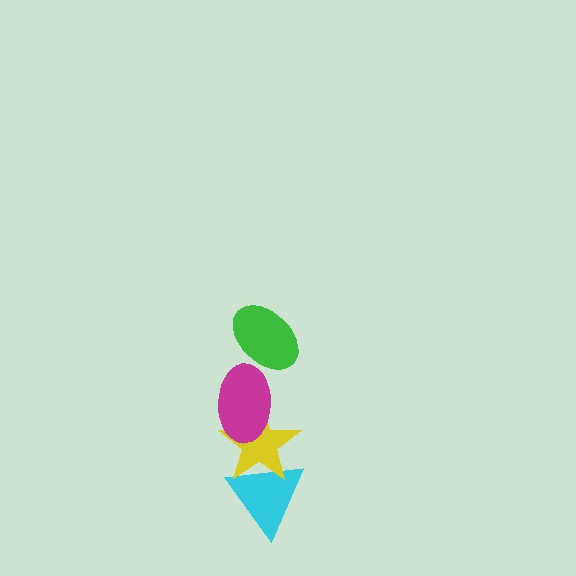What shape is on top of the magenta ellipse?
The green ellipse is on top of the magenta ellipse.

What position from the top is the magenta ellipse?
The magenta ellipse is 2nd from the top.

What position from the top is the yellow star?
The yellow star is 3rd from the top.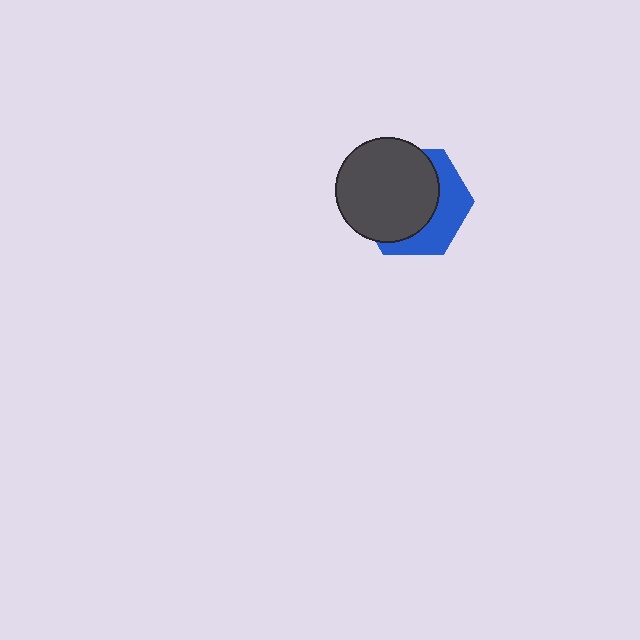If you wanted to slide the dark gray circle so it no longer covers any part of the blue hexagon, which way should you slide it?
Slide it toward the upper-left — that is the most direct way to separate the two shapes.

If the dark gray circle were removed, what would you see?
You would see the complete blue hexagon.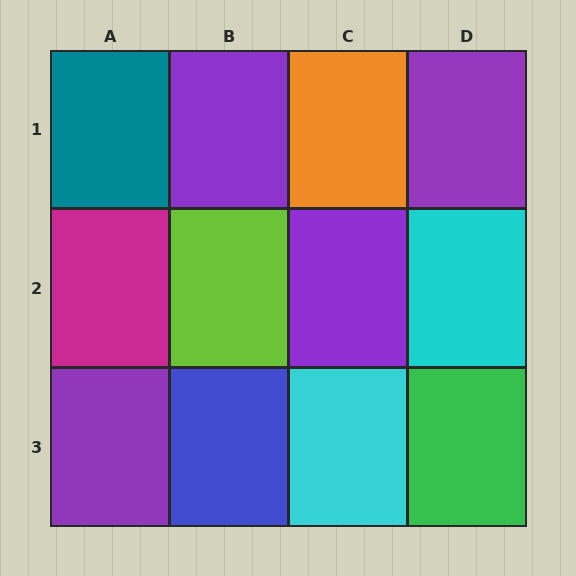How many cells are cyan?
2 cells are cyan.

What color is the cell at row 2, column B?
Lime.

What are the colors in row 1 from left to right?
Teal, purple, orange, purple.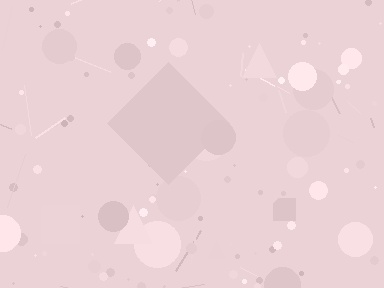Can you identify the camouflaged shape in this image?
The camouflaged shape is a diamond.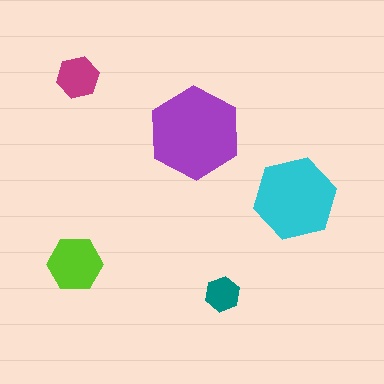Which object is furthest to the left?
The lime hexagon is leftmost.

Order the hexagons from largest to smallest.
the purple one, the cyan one, the lime one, the magenta one, the teal one.